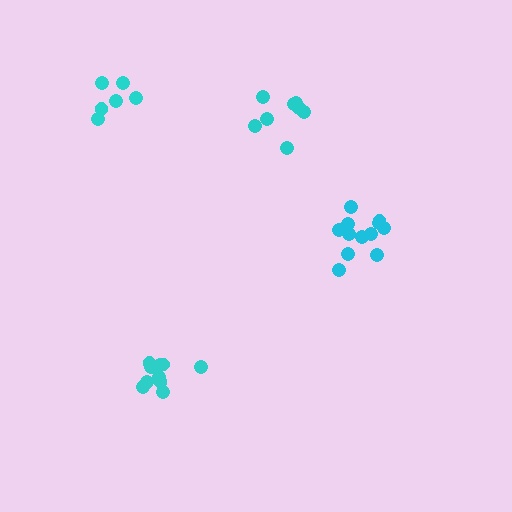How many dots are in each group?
Group 1: 6 dots, Group 2: 10 dots, Group 3: 8 dots, Group 4: 12 dots (36 total).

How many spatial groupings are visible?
There are 4 spatial groupings.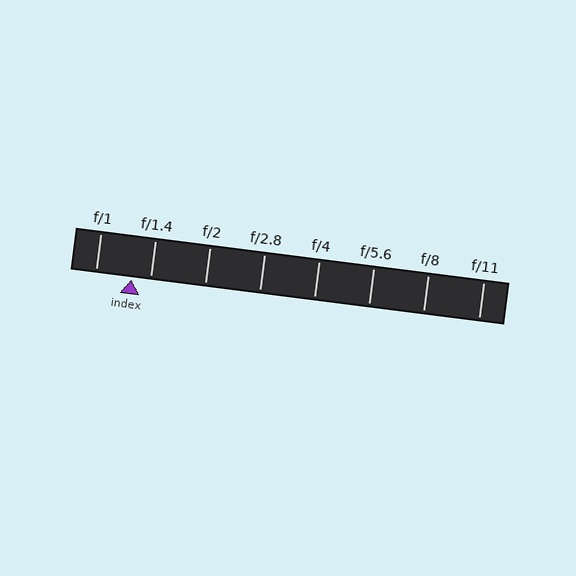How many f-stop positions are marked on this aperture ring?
There are 8 f-stop positions marked.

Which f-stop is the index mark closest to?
The index mark is closest to f/1.4.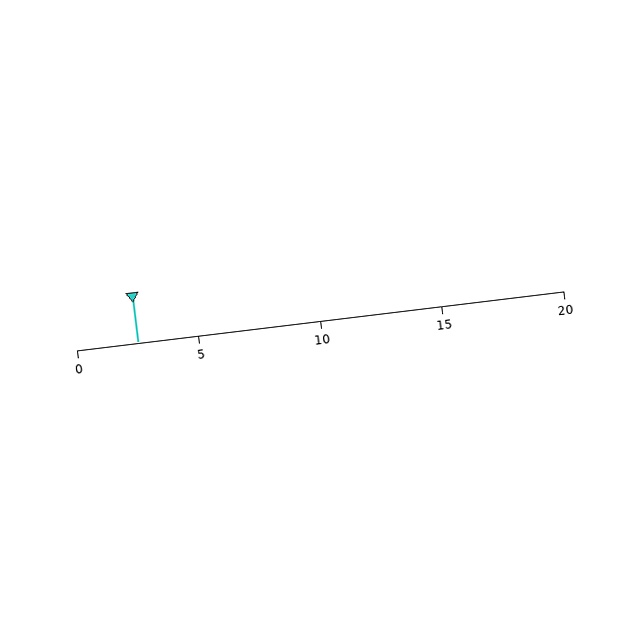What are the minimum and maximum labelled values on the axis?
The axis runs from 0 to 20.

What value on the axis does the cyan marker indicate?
The marker indicates approximately 2.5.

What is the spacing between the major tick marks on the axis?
The major ticks are spaced 5 apart.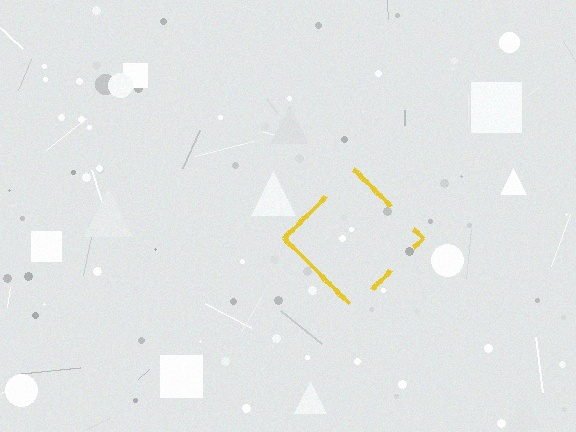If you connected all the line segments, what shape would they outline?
They would outline a diamond.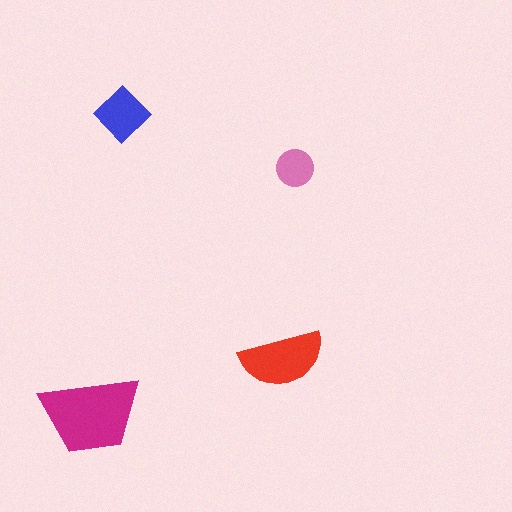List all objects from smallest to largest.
The pink circle, the blue diamond, the red semicircle, the magenta trapezoid.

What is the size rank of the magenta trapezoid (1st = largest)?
1st.